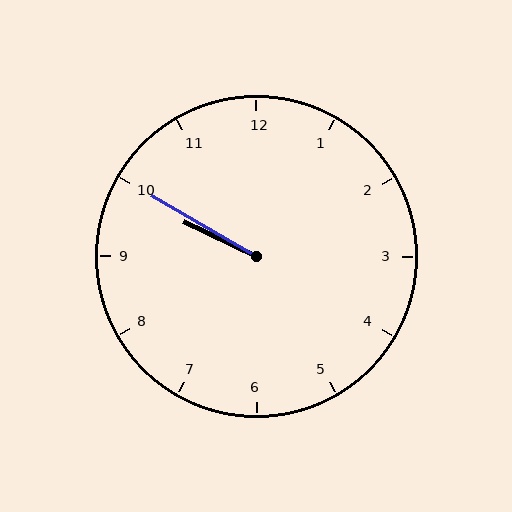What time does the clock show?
9:50.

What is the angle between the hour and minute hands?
Approximately 5 degrees.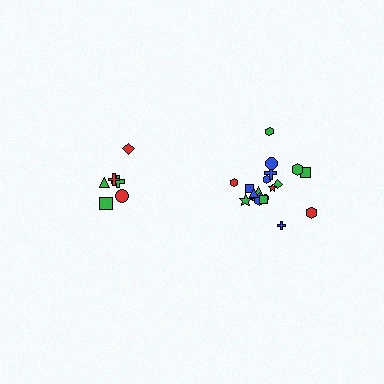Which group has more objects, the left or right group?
The right group.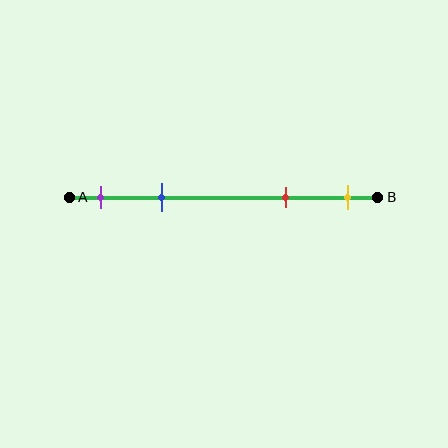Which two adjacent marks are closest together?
The purple and blue marks are the closest adjacent pair.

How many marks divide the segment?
There are 4 marks dividing the segment.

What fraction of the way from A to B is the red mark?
The red mark is approximately 70% (0.7) of the way from A to B.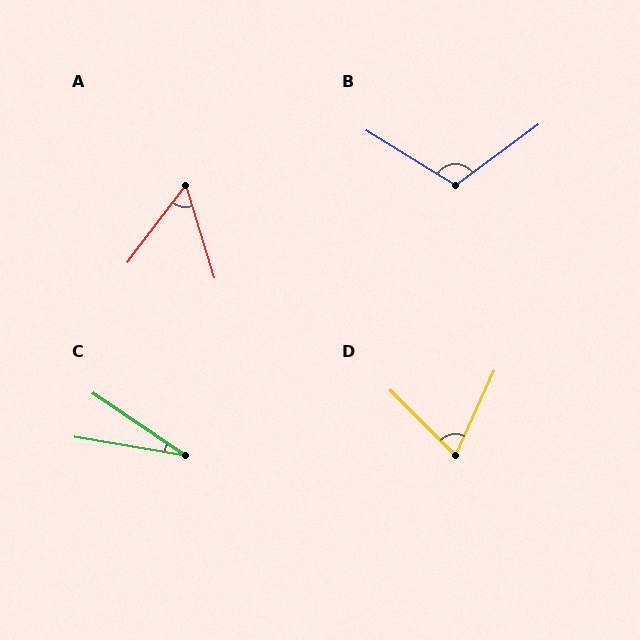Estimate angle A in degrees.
Approximately 54 degrees.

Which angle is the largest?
B, at approximately 112 degrees.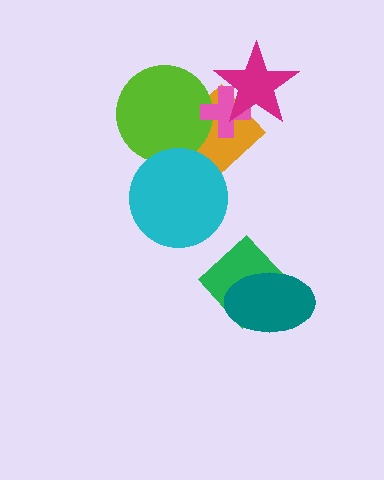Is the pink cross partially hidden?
Yes, it is partially covered by another shape.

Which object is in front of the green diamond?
The teal ellipse is in front of the green diamond.